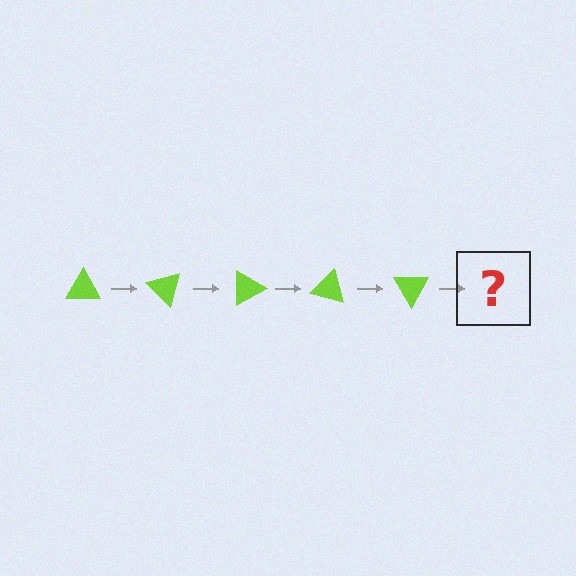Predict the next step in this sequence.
The next step is a lime triangle rotated 225 degrees.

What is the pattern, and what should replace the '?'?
The pattern is that the triangle rotates 45 degrees each step. The '?' should be a lime triangle rotated 225 degrees.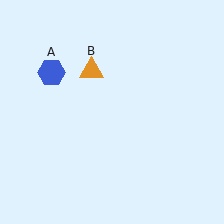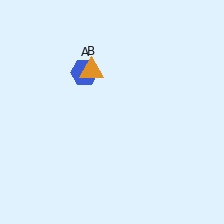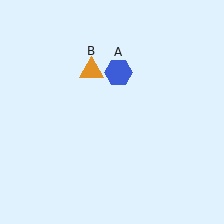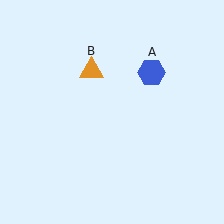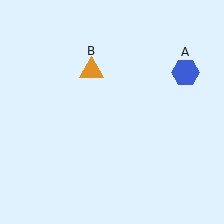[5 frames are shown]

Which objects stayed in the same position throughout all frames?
Orange triangle (object B) remained stationary.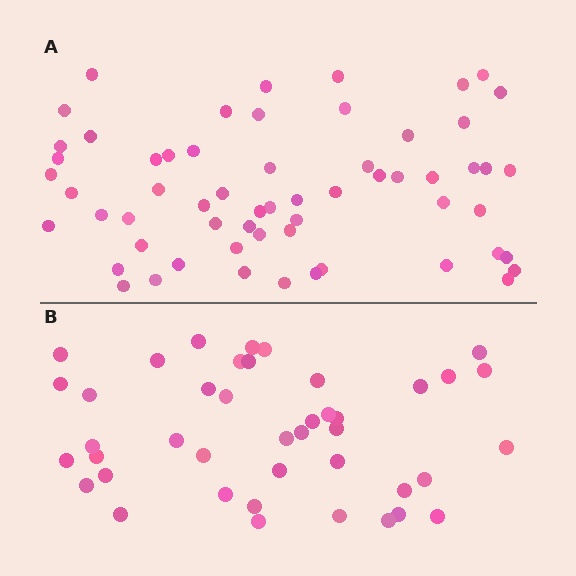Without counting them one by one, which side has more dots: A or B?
Region A (the top region) has more dots.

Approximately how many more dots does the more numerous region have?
Region A has approximately 20 more dots than region B.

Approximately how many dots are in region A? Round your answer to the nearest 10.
About 60 dots.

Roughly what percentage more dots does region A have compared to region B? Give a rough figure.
About 45% more.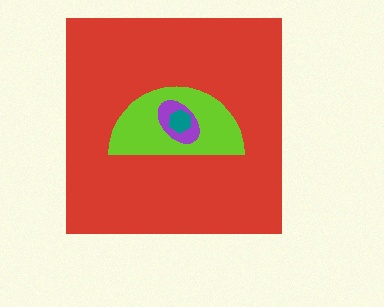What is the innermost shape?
The teal hexagon.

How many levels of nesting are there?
4.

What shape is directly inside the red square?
The lime semicircle.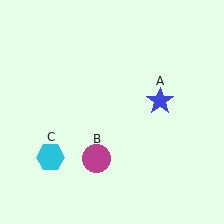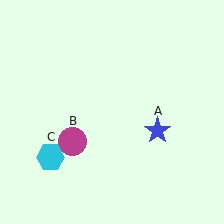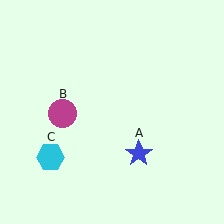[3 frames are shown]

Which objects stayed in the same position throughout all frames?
Cyan hexagon (object C) remained stationary.